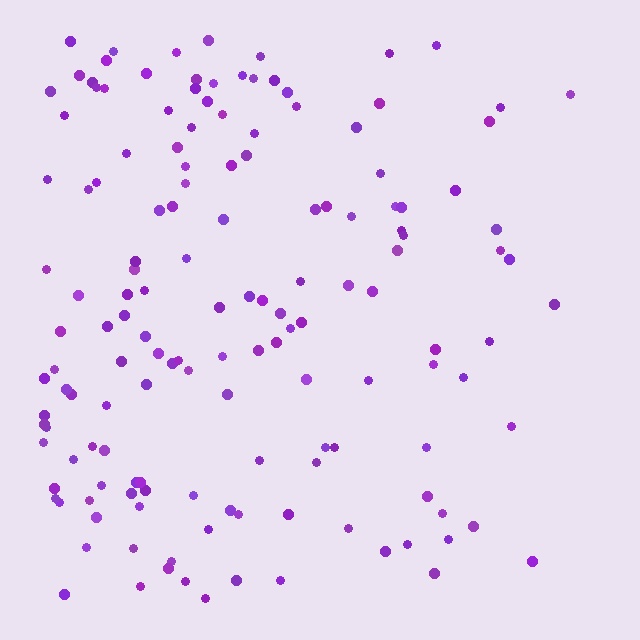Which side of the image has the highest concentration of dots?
The left.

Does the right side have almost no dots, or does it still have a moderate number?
Still a moderate number, just noticeably fewer than the left.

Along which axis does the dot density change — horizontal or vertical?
Horizontal.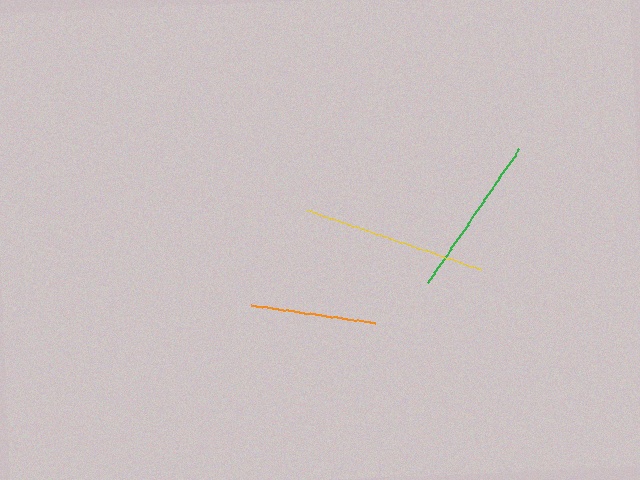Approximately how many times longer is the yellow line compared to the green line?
The yellow line is approximately 1.1 times the length of the green line.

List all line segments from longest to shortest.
From longest to shortest: yellow, green, orange.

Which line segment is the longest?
The yellow line is the longest at approximately 184 pixels.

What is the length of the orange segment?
The orange segment is approximately 125 pixels long.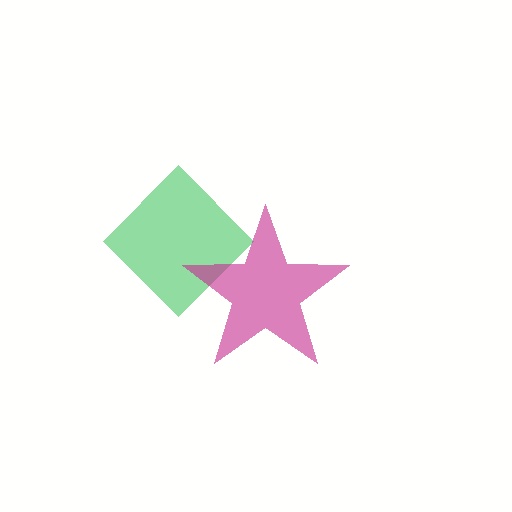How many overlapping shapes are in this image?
There are 2 overlapping shapes in the image.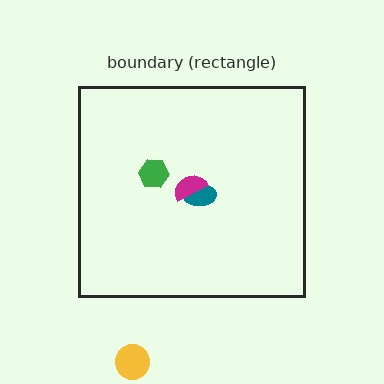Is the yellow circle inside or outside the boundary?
Outside.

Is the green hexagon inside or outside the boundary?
Inside.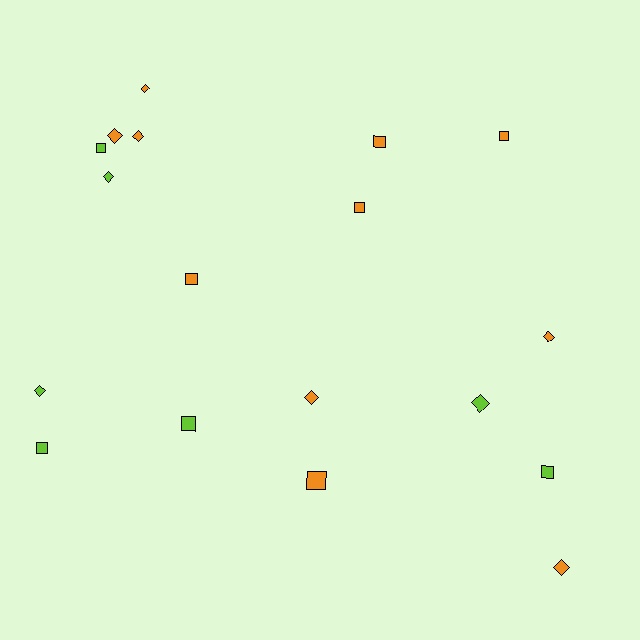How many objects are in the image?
There are 18 objects.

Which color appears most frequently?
Orange, with 11 objects.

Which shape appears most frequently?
Diamond, with 9 objects.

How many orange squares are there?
There are 5 orange squares.